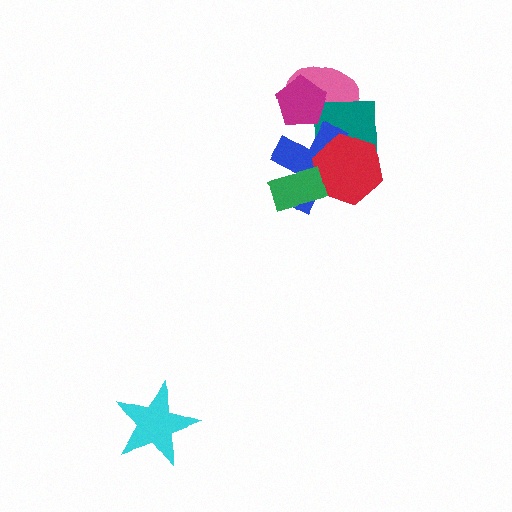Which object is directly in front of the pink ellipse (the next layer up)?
The teal square is directly in front of the pink ellipse.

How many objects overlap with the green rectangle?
2 objects overlap with the green rectangle.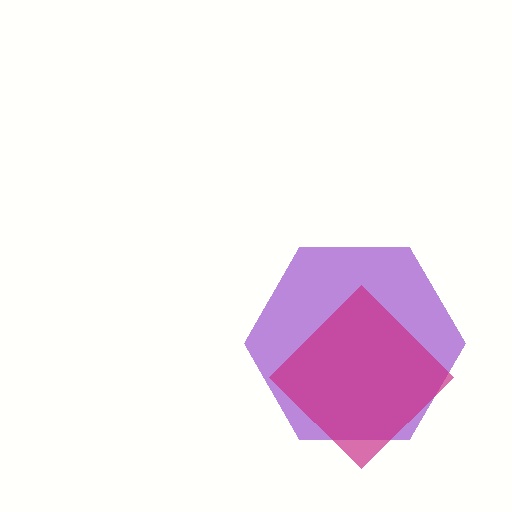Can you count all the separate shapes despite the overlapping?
Yes, there are 2 separate shapes.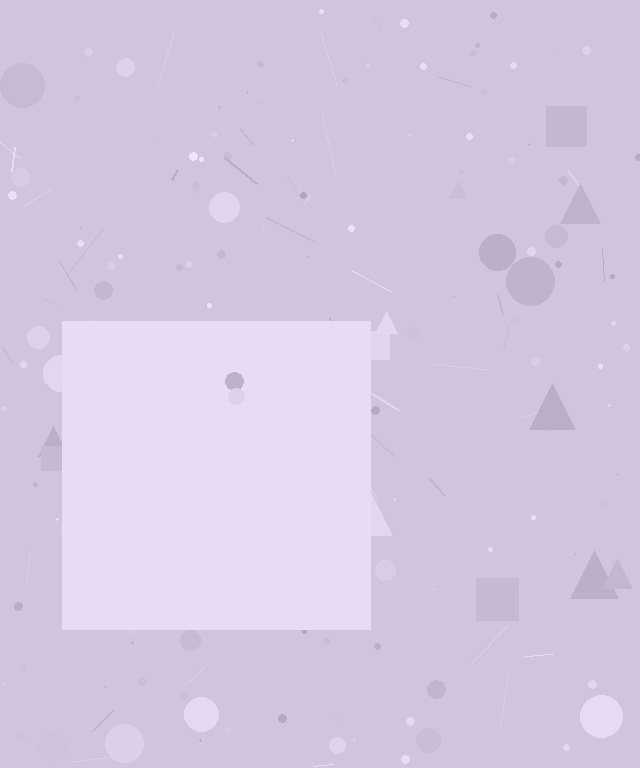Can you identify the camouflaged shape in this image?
The camouflaged shape is a square.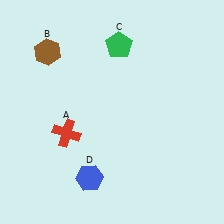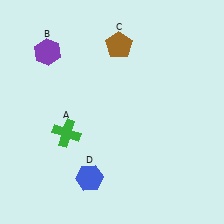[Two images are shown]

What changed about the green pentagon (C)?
In Image 1, C is green. In Image 2, it changed to brown.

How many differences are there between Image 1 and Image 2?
There are 3 differences between the two images.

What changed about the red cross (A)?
In Image 1, A is red. In Image 2, it changed to green.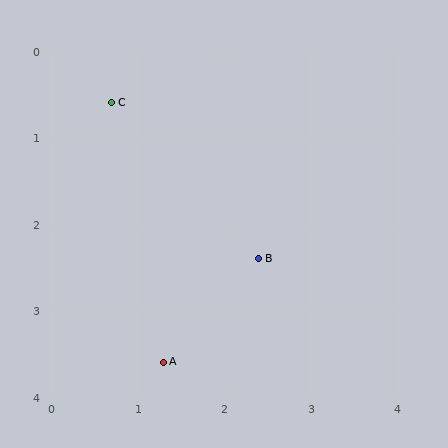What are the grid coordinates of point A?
Point A is at approximately (1.3, 3.6).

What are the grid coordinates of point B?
Point B is at approximately (2.4, 2.4).